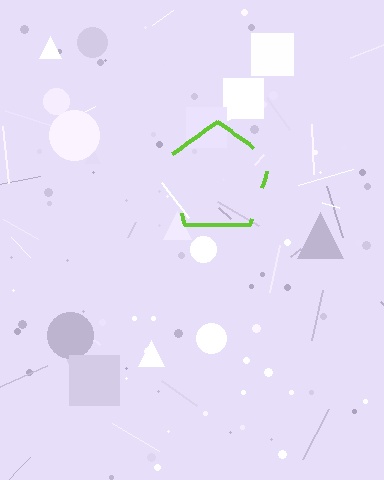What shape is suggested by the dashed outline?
The dashed outline suggests a pentagon.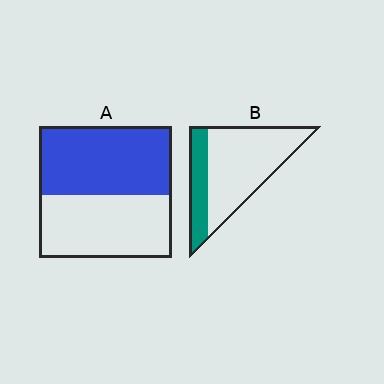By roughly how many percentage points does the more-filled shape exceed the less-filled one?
By roughly 25 percentage points (A over B).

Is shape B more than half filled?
No.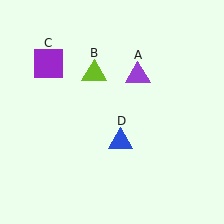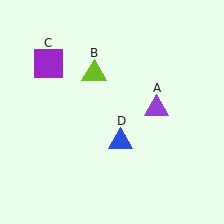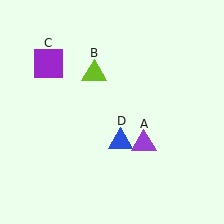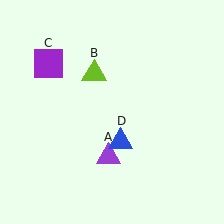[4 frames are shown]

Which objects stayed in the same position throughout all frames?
Lime triangle (object B) and purple square (object C) and blue triangle (object D) remained stationary.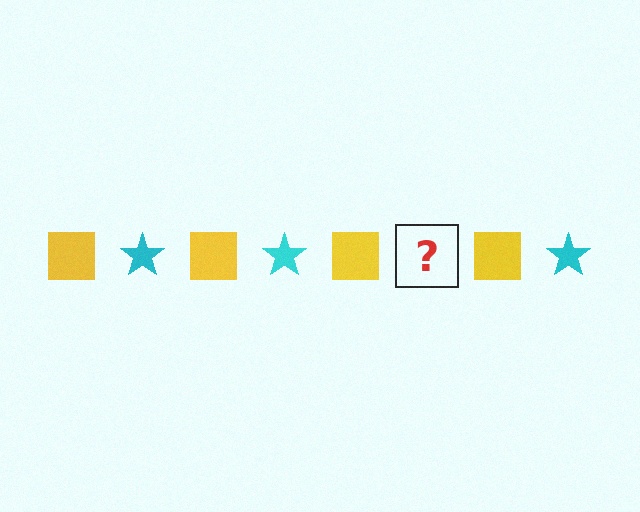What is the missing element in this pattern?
The missing element is a cyan star.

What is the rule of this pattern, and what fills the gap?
The rule is that the pattern alternates between yellow square and cyan star. The gap should be filled with a cyan star.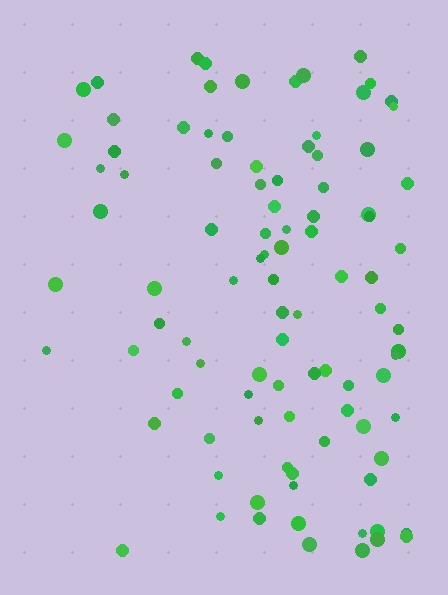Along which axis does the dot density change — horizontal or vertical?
Horizontal.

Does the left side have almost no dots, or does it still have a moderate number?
Still a moderate number, just noticeably fewer than the right.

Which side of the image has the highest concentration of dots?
The right.